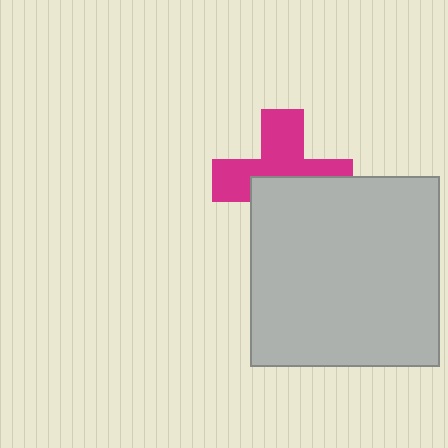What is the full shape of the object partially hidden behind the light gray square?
The partially hidden object is a magenta cross.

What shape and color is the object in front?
The object in front is a light gray square.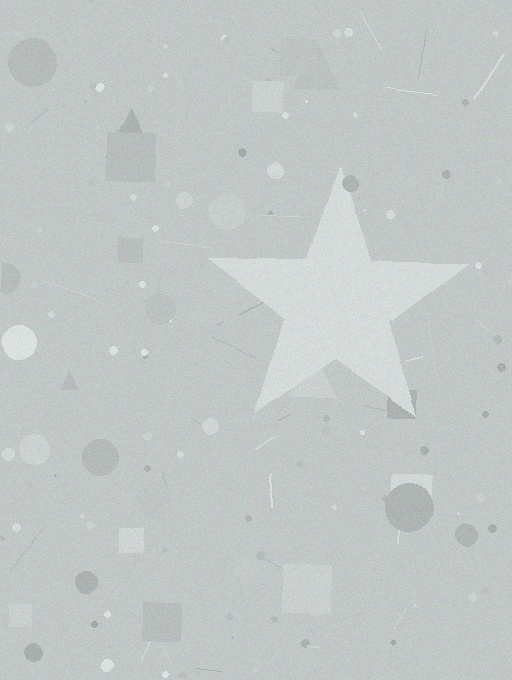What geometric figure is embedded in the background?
A star is embedded in the background.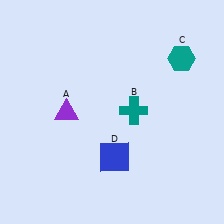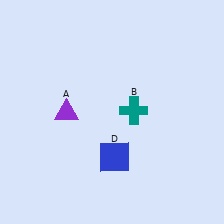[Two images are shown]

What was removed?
The teal hexagon (C) was removed in Image 2.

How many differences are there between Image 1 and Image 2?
There is 1 difference between the two images.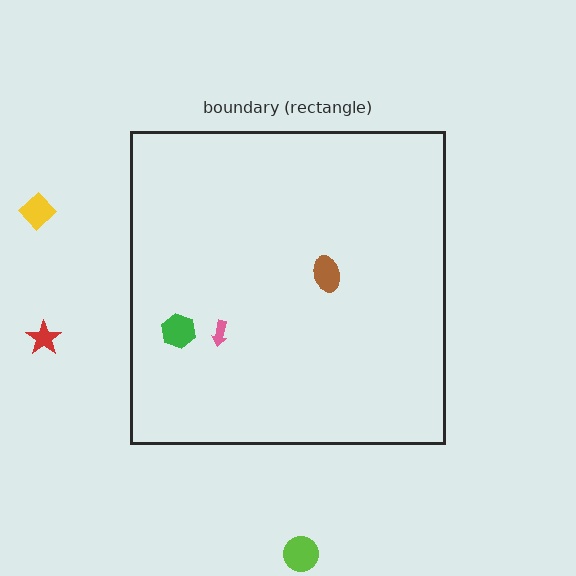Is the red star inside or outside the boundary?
Outside.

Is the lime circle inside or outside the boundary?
Outside.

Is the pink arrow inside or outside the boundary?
Inside.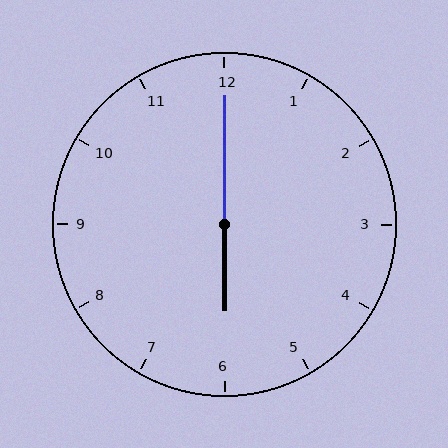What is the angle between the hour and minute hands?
Approximately 180 degrees.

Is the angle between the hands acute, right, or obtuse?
It is obtuse.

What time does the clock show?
6:00.